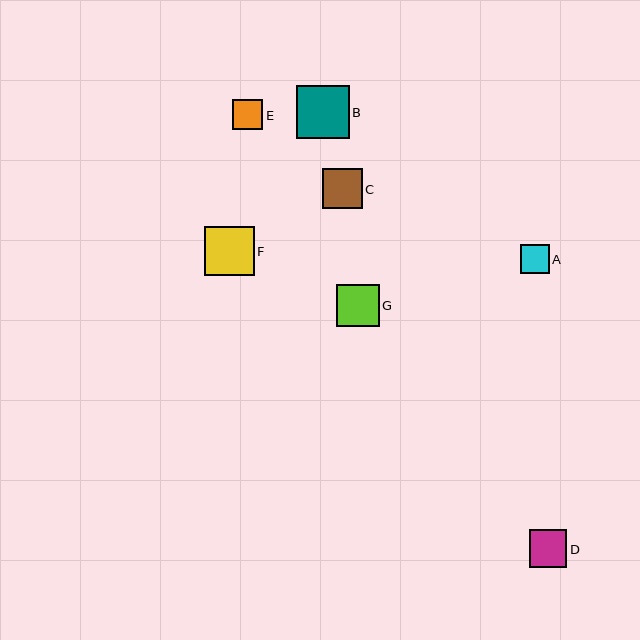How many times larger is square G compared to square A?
Square G is approximately 1.5 times the size of square A.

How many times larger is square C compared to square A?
Square C is approximately 1.4 times the size of square A.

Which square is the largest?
Square B is the largest with a size of approximately 53 pixels.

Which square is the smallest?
Square A is the smallest with a size of approximately 29 pixels.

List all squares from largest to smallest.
From largest to smallest: B, F, G, C, D, E, A.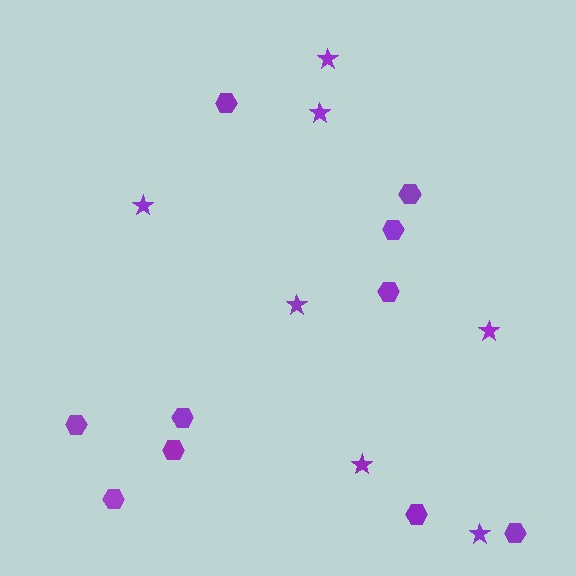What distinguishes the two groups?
There are 2 groups: one group of hexagons (10) and one group of stars (7).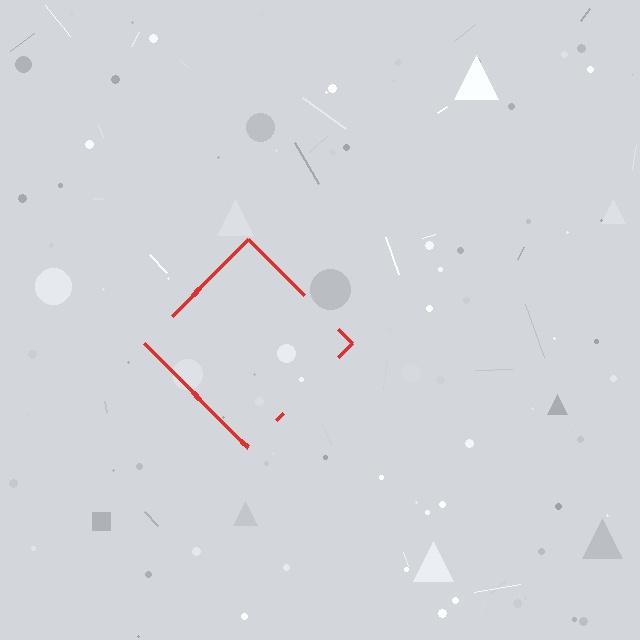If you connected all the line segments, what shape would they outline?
They would outline a diamond.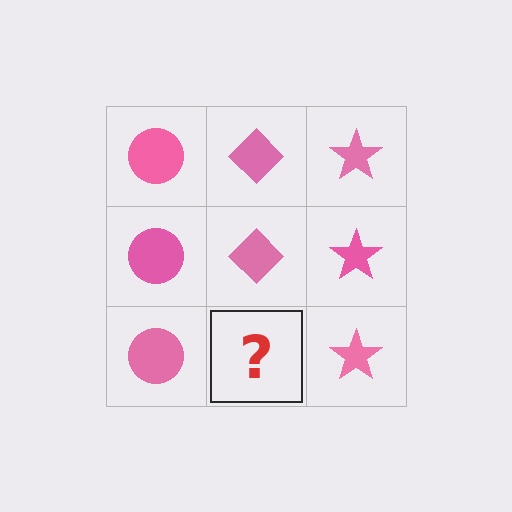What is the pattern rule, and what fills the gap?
The rule is that each column has a consistent shape. The gap should be filled with a pink diamond.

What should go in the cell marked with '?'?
The missing cell should contain a pink diamond.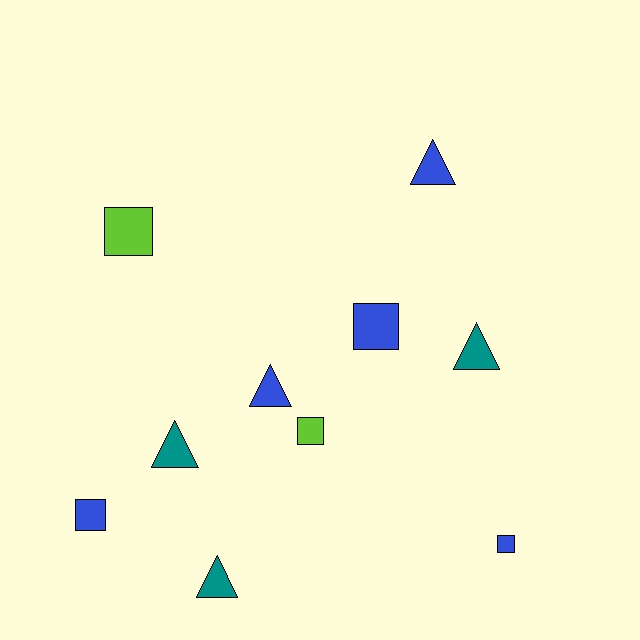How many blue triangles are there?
There are 2 blue triangles.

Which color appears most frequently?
Blue, with 5 objects.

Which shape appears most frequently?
Square, with 5 objects.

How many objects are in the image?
There are 10 objects.